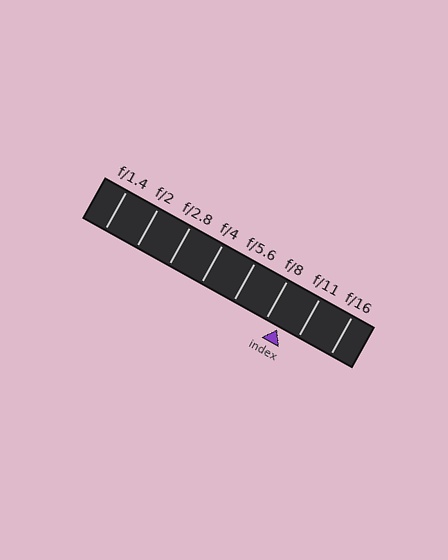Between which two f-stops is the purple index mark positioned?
The index mark is between f/8 and f/11.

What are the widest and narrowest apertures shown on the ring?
The widest aperture shown is f/1.4 and the narrowest is f/16.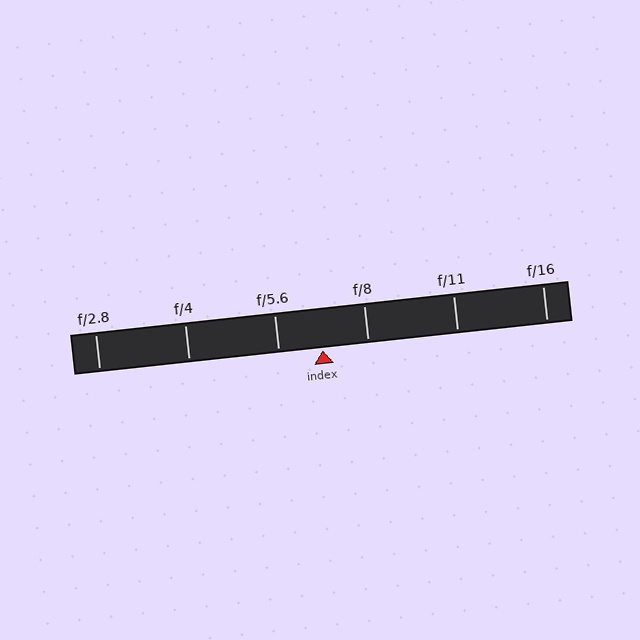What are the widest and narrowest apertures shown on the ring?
The widest aperture shown is f/2.8 and the narrowest is f/16.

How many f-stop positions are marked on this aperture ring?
There are 6 f-stop positions marked.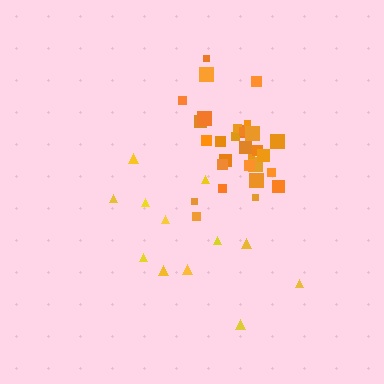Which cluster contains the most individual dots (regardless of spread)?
Orange (30).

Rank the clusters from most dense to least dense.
orange, yellow.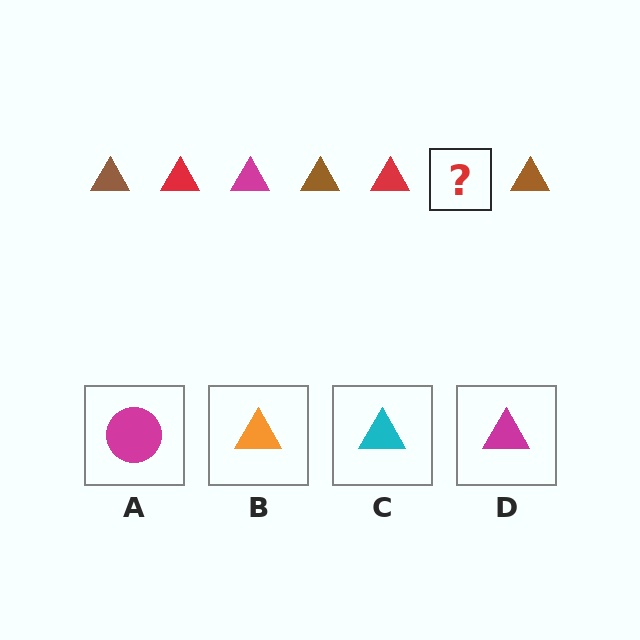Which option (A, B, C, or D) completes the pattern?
D.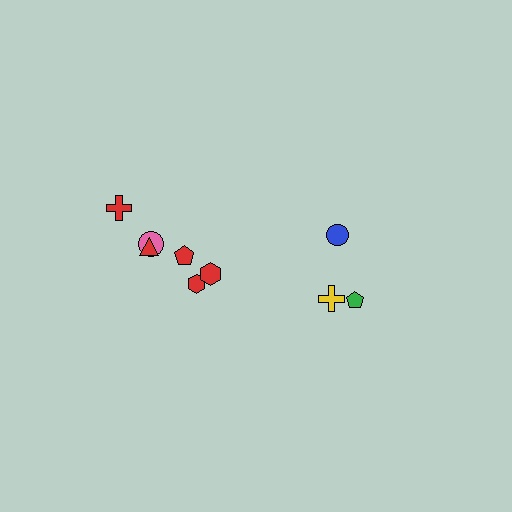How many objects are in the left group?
There are 6 objects.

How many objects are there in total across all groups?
There are 9 objects.